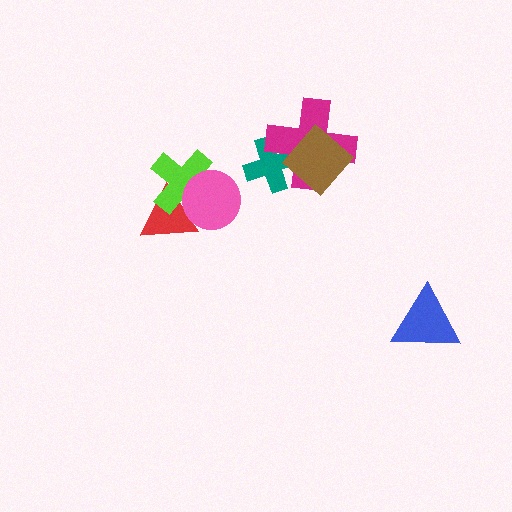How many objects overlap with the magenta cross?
2 objects overlap with the magenta cross.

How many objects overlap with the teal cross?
2 objects overlap with the teal cross.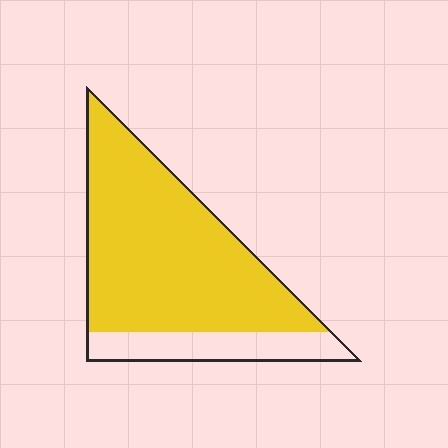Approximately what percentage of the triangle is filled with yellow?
Approximately 80%.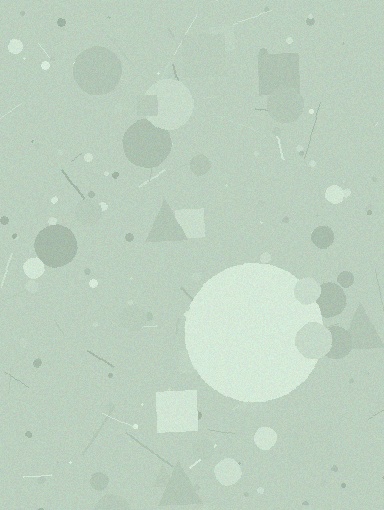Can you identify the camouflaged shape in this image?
The camouflaged shape is a circle.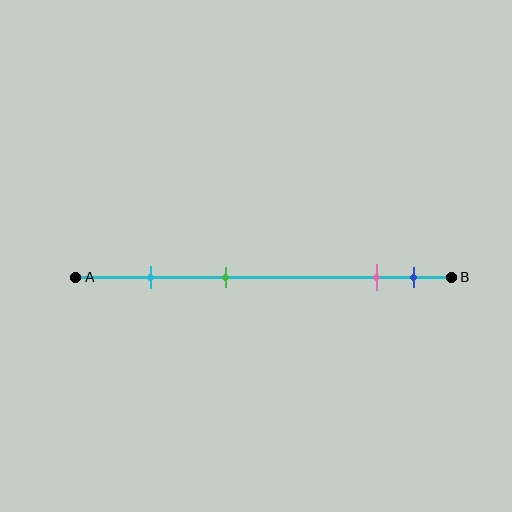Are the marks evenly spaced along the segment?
No, the marks are not evenly spaced.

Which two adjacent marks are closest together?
The pink and blue marks are the closest adjacent pair.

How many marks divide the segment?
There are 4 marks dividing the segment.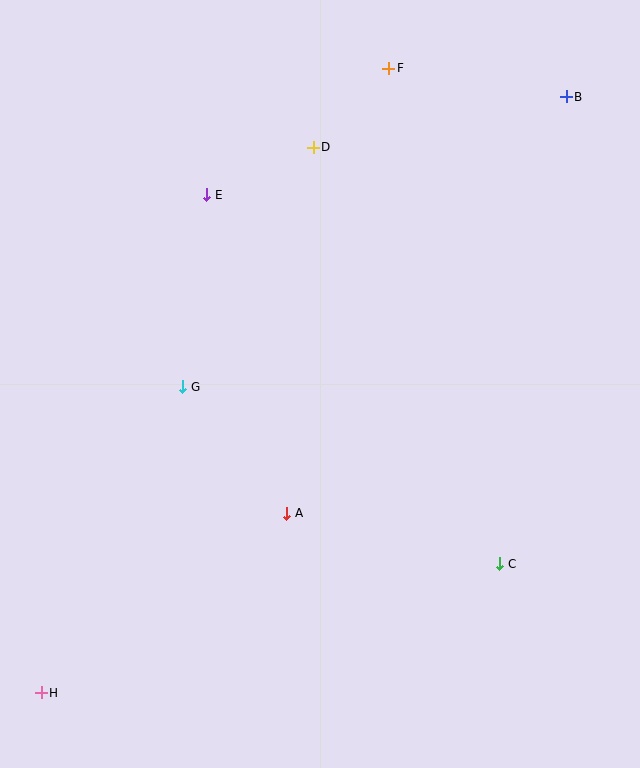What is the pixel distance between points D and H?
The distance between D and H is 610 pixels.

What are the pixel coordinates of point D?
Point D is at (313, 147).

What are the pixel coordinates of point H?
Point H is at (41, 693).